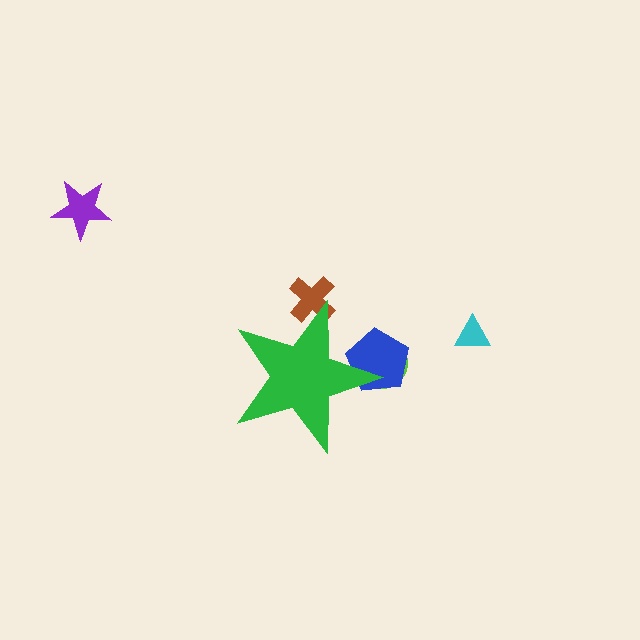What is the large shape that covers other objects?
A green star.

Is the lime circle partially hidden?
Yes, the lime circle is partially hidden behind the green star.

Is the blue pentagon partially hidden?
Yes, the blue pentagon is partially hidden behind the green star.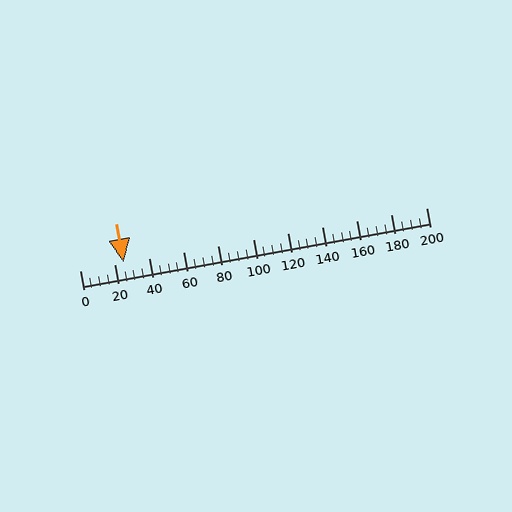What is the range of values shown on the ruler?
The ruler shows values from 0 to 200.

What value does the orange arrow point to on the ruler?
The orange arrow points to approximately 25.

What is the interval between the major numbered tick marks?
The major tick marks are spaced 20 units apart.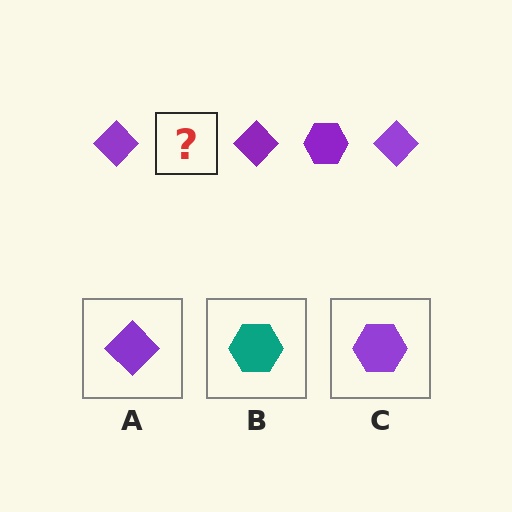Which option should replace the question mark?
Option C.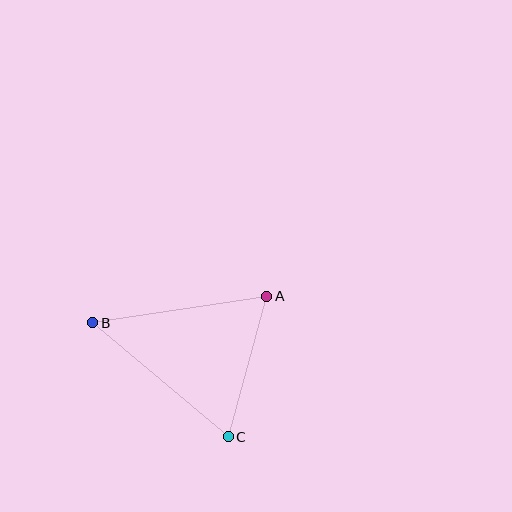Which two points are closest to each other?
Points A and C are closest to each other.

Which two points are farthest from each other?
Points B and C are farthest from each other.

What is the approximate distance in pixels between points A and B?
The distance between A and B is approximately 176 pixels.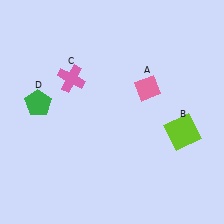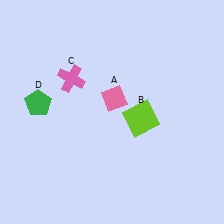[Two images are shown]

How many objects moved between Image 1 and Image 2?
2 objects moved between the two images.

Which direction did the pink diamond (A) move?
The pink diamond (A) moved left.